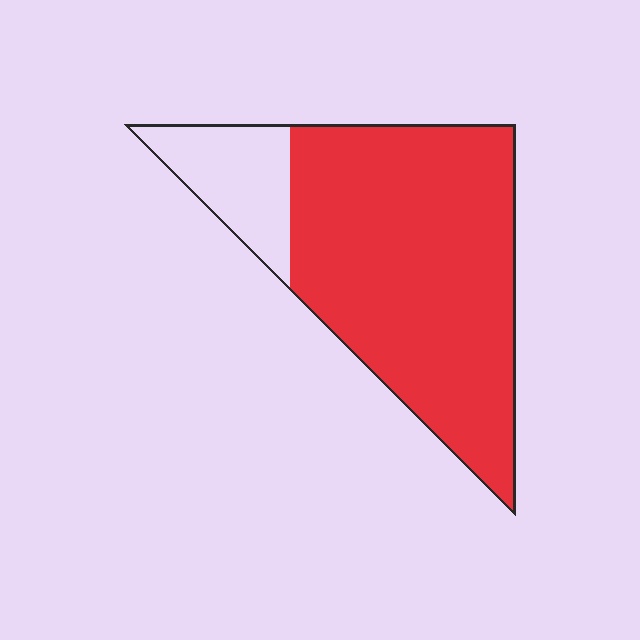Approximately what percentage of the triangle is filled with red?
Approximately 80%.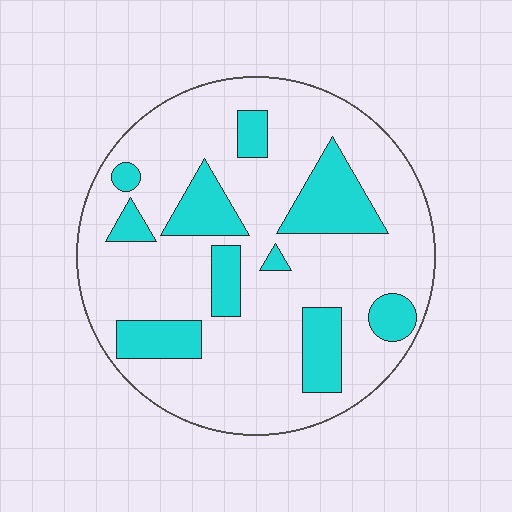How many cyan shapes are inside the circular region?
10.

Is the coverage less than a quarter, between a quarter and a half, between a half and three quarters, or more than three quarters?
Less than a quarter.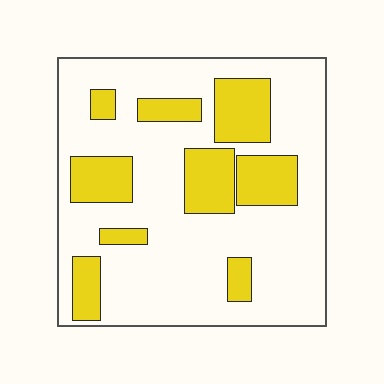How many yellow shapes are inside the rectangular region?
9.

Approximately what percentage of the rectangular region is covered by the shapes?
Approximately 25%.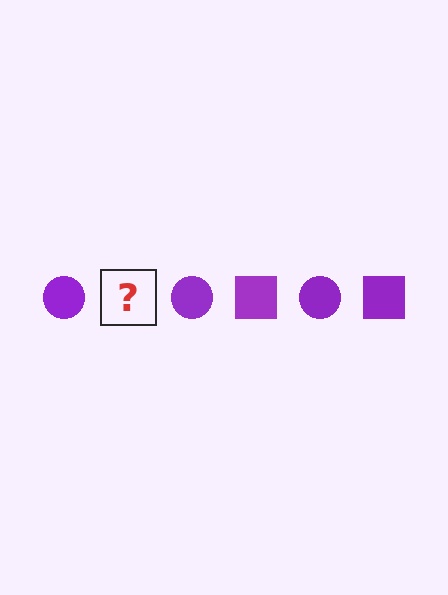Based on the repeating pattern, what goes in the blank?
The blank should be a purple square.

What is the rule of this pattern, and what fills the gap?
The rule is that the pattern cycles through circle, square shapes in purple. The gap should be filled with a purple square.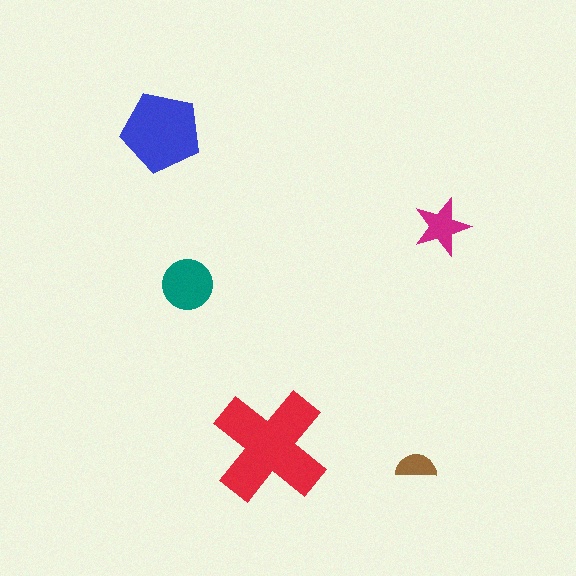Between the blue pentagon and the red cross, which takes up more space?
The red cross.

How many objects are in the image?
There are 5 objects in the image.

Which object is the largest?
The red cross.